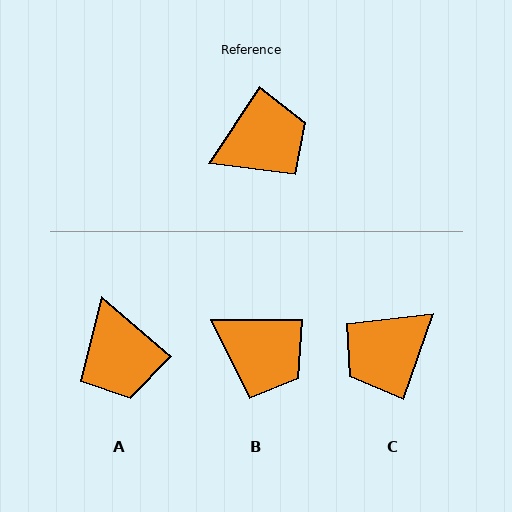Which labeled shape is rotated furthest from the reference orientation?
C, about 166 degrees away.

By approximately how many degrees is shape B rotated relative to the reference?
Approximately 57 degrees clockwise.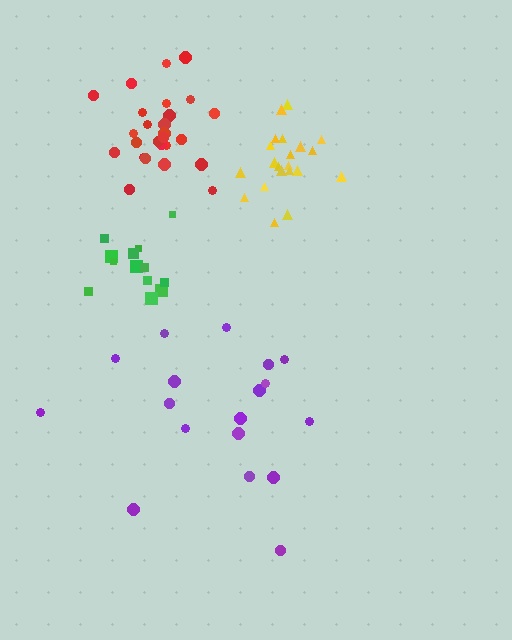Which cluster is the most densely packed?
Red.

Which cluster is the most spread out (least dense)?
Purple.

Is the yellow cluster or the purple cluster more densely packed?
Yellow.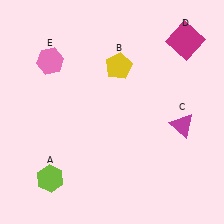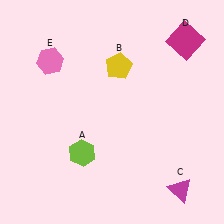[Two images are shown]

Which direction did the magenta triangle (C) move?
The magenta triangle (C) moved down.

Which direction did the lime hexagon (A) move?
The lime hexagon (A) moved right.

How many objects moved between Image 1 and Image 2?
2 objects moved between the two images.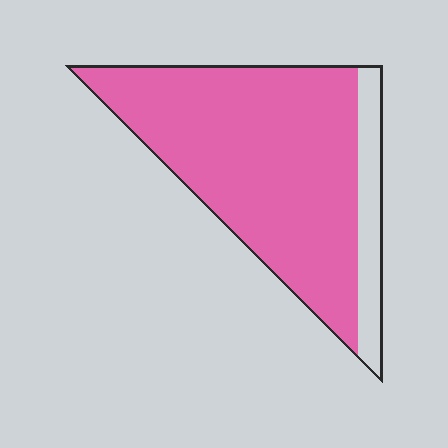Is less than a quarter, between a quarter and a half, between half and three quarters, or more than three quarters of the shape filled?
More than three quarters.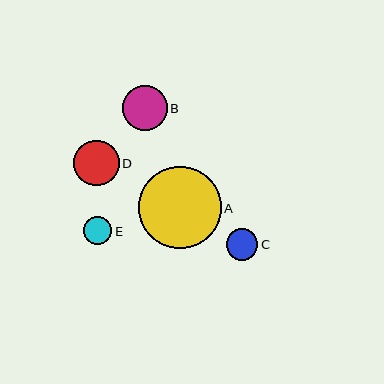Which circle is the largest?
Circle A is the largest with a size of approximately 82 pixels.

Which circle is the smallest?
Circle E is the smallest with a size of approximately 28 pixels.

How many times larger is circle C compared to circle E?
Circle C is approximately 1.1 times the size of circle E.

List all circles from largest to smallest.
From largest to smallest: A, D, B, C, E.